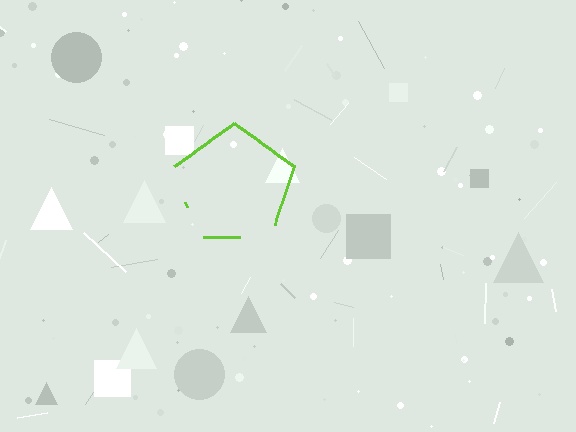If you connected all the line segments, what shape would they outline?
They would outline a pentagon.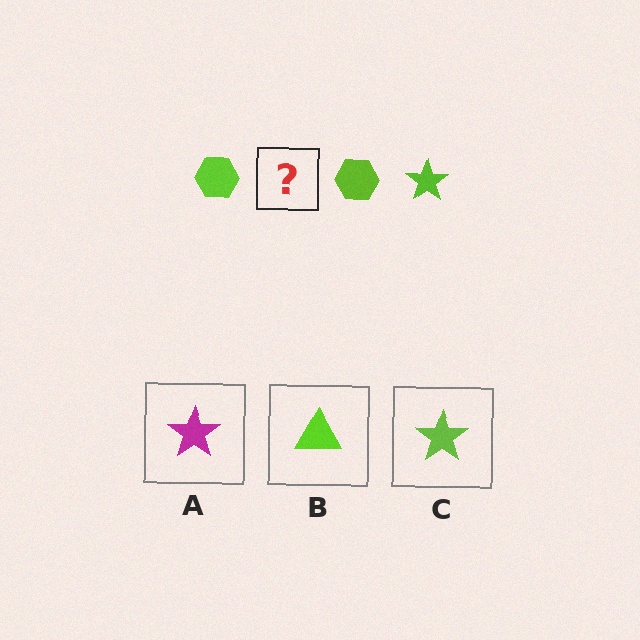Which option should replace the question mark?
Option C.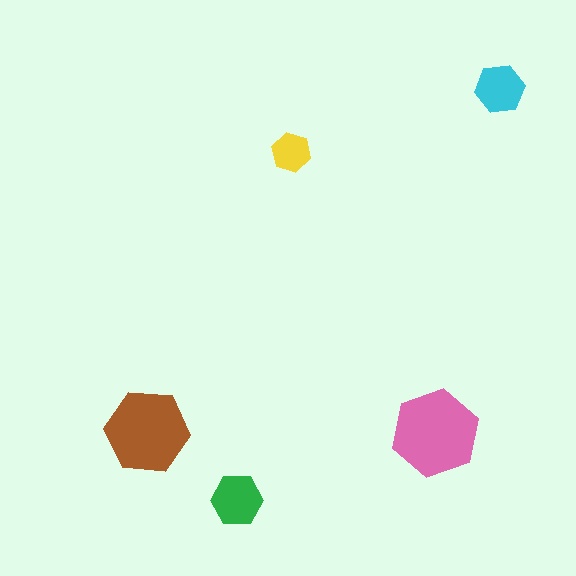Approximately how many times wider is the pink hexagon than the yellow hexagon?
About 2 times wider.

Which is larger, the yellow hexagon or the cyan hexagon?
The cyan one.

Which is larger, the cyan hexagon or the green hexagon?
The green one.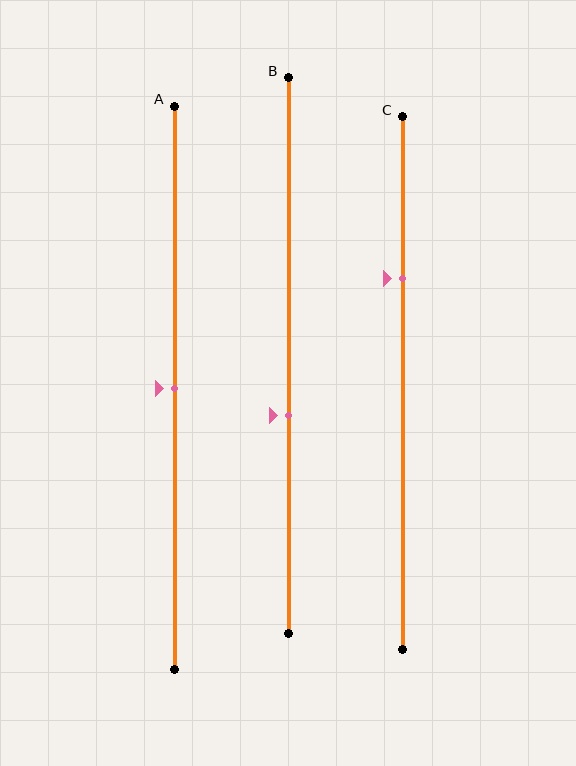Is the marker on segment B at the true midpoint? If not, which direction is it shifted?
No, the marker on segment B is shifted downward by about 11% of the segment length.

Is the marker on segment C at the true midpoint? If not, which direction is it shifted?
No, the marker on segment C is shifted upward by about 20% of the segment length.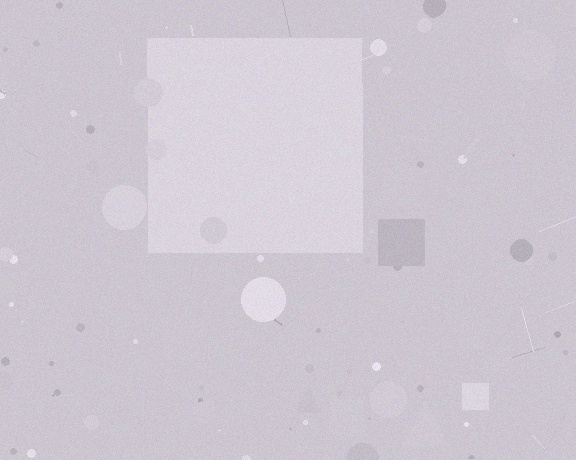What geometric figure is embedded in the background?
A square is embedded in the background.